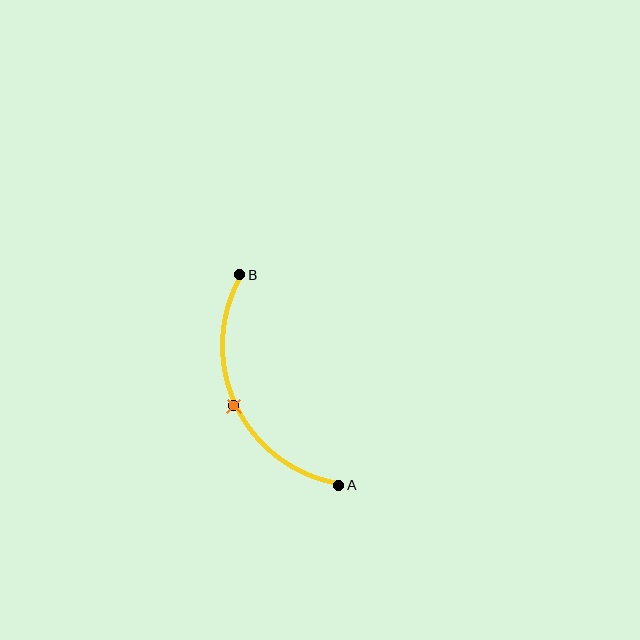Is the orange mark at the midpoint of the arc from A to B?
Yes. The orange mark lies on the arc at equal arc-length from both A and B — it is the arc midpoint.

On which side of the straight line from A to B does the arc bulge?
The arc bulges to the left of the straight line connecting A and B.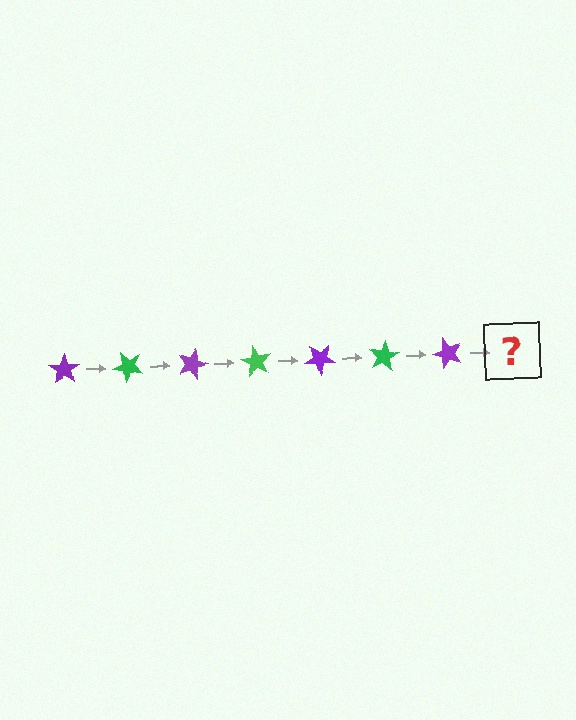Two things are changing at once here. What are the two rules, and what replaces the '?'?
The two rules are that it rotates 45 degrees each step and the color cycles through purple and green. The '?' should be a green star, rotated 315 degrees from the start.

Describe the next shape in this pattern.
It should be a green star, rotated 315 degrees from the start.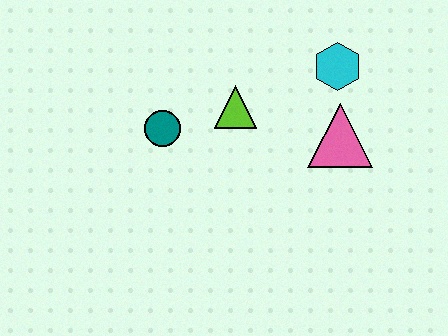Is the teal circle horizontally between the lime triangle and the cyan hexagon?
No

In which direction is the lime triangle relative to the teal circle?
The lime triangle is to the right of the teal circle.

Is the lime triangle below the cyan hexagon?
Yes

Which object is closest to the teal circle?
The lime triangle is closest to the teal circle.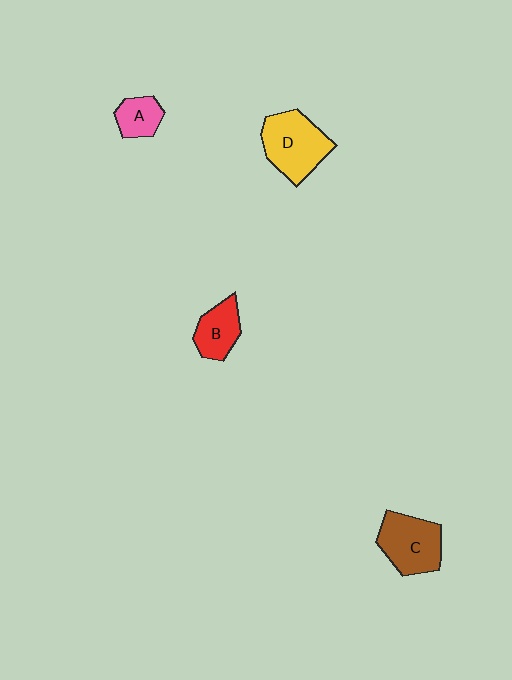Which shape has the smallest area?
Shape A (pink).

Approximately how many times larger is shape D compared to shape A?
Approximately 2.1 times.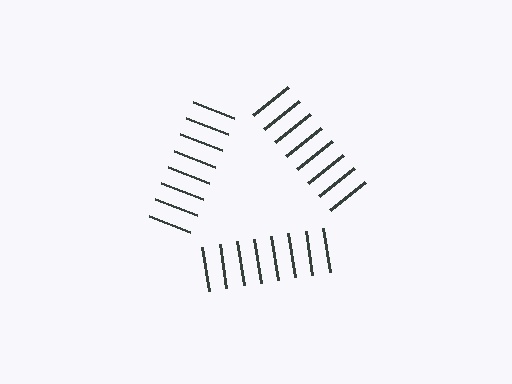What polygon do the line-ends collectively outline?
An illusory triangle — the line segments terminate on its edges but no continuous stroke is drawn.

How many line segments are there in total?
24 — 8 along each of the 3 edges.